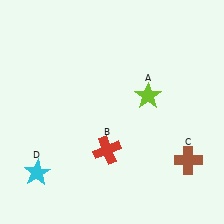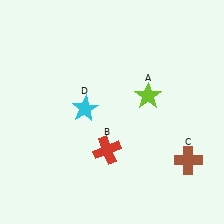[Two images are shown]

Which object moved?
The cyan star (D) moved up.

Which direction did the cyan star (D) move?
The cyan star (D) moved up.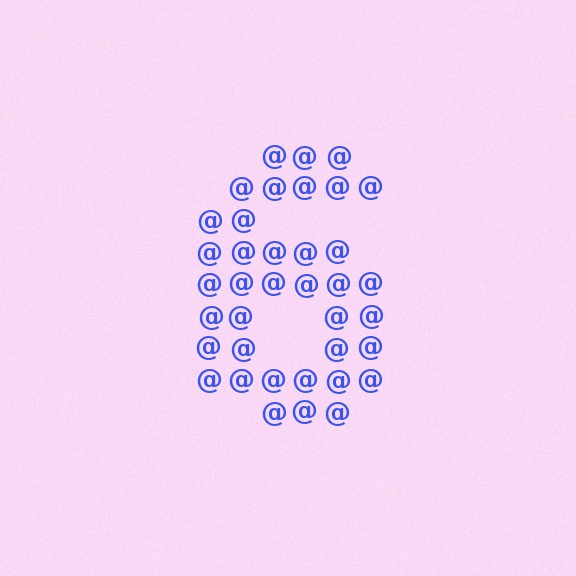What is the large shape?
The large shape is the digit 6.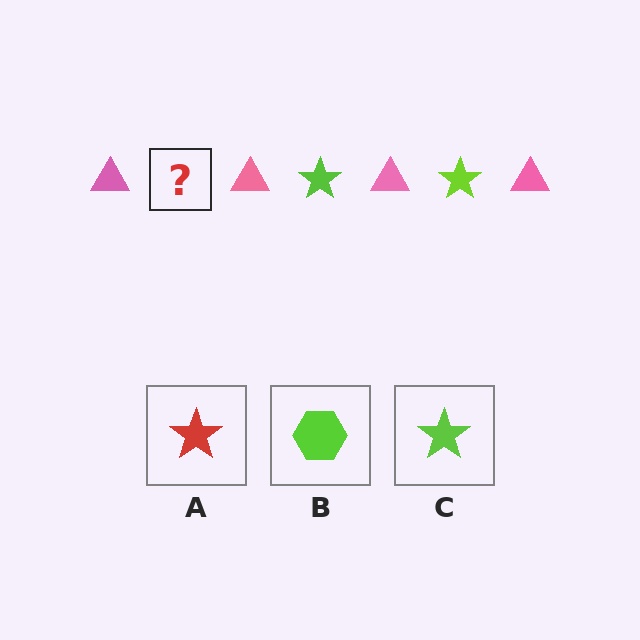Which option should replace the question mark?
Option C.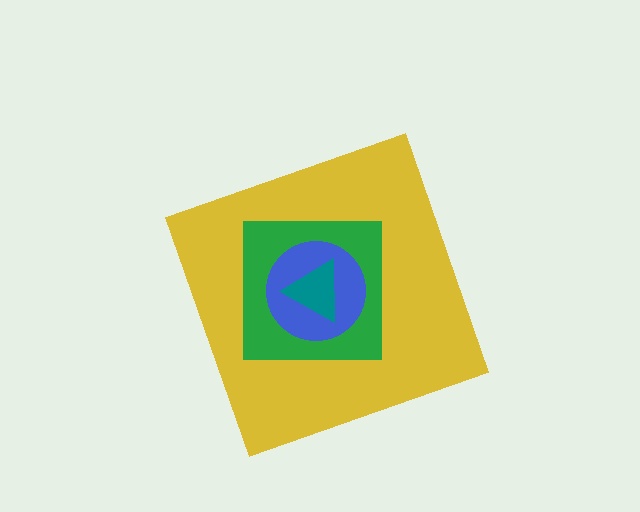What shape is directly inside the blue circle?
The teal triangle.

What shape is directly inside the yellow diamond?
The green square.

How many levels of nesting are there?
4.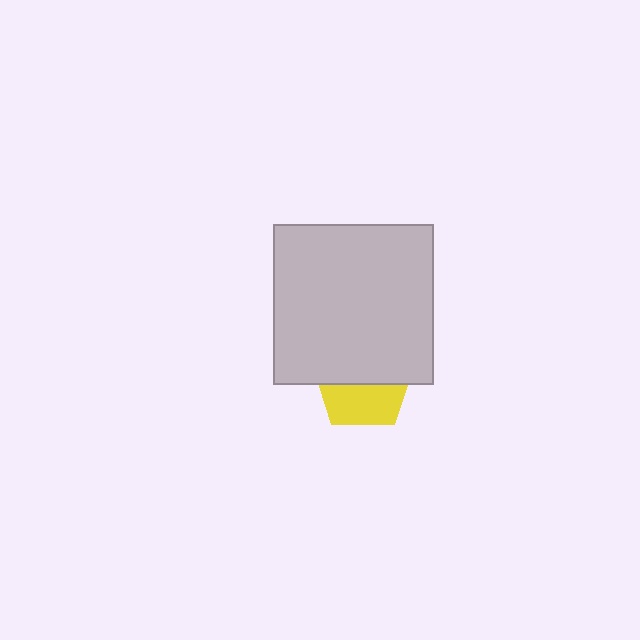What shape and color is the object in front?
The object in front is a light gray square.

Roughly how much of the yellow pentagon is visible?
A small part of it is visible (roughly 44%).